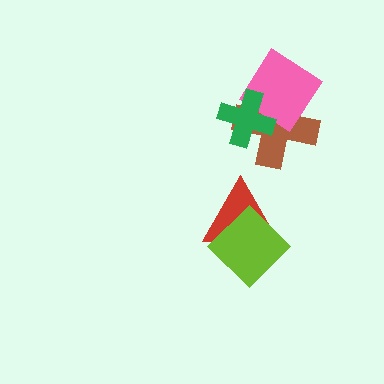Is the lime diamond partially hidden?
No, no other shape covers it.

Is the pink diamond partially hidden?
Yes, it is partially covered by another shape.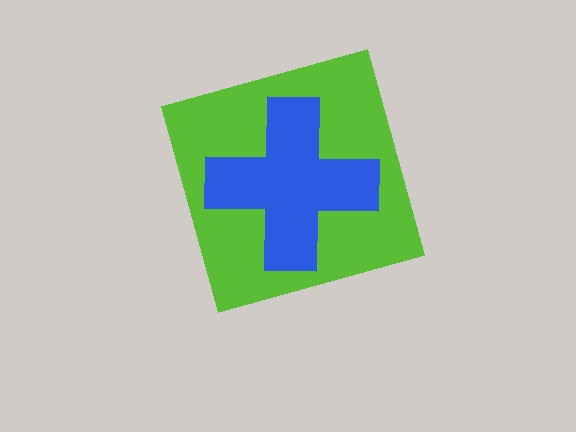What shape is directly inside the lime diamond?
The blue cross.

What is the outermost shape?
The lime diamond.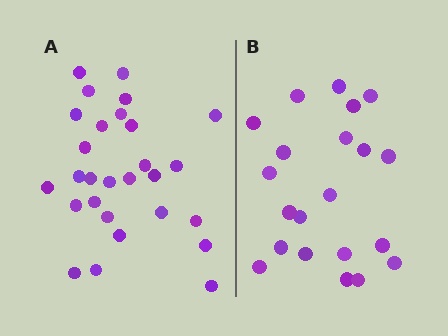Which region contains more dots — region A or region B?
Region A (the left region) has more dots.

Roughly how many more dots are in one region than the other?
Region A has roughly 8 or so more dots than region B.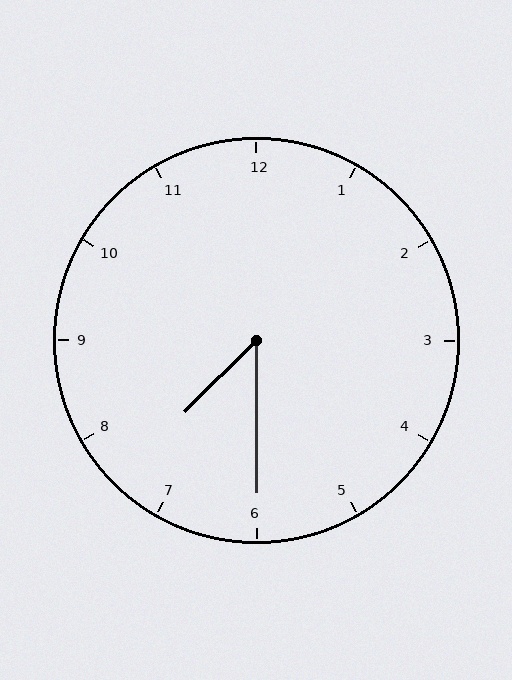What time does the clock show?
7:30.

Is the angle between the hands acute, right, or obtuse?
It is acute.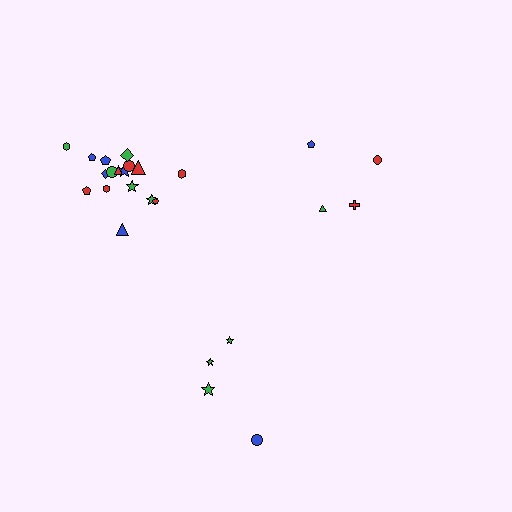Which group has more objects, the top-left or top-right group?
The top-left group.